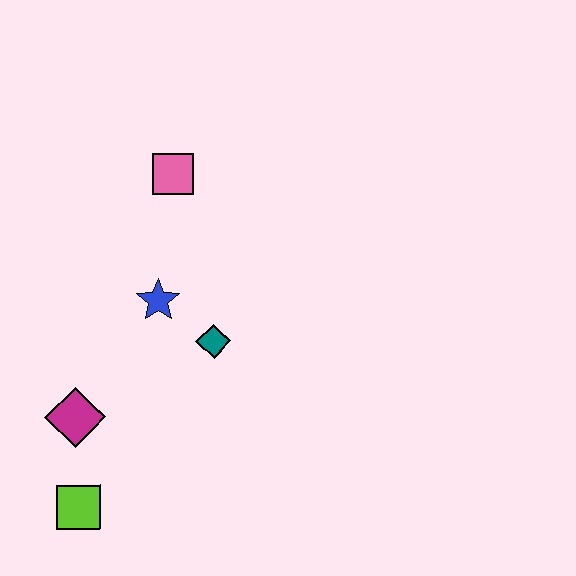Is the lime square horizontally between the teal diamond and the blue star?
No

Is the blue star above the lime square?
Yes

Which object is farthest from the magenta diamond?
The pink square is farthest from the magenta diamond.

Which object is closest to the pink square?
The blue star is closest to the pink square.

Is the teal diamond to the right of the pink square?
Yes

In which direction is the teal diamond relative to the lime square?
The teal diamond is above the lime square.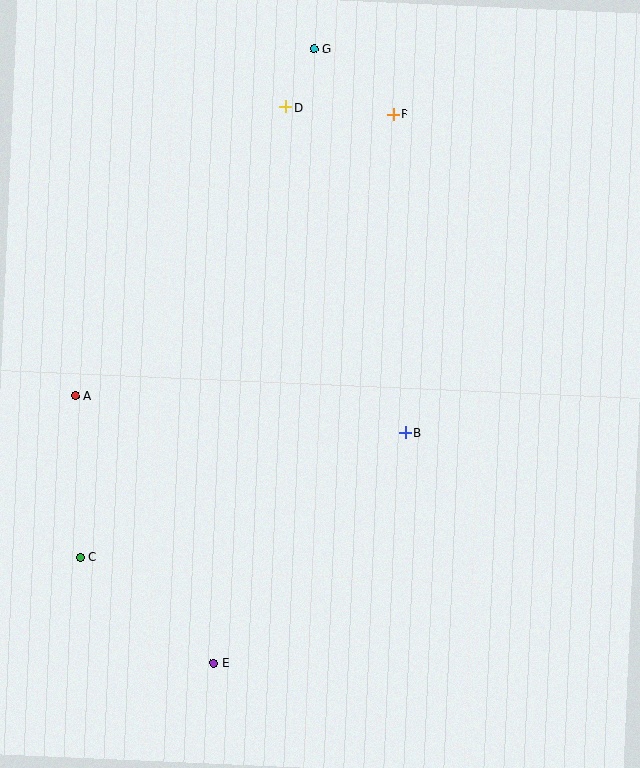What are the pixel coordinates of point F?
Point F is at (393, 114).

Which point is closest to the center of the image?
Point B at (405, 432) is closest to the center.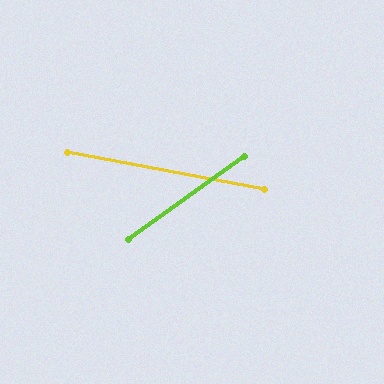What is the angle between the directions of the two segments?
Approximately 47 degrees.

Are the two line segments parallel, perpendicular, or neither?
Neither parallel nor perpendicular — they differ by about 47°.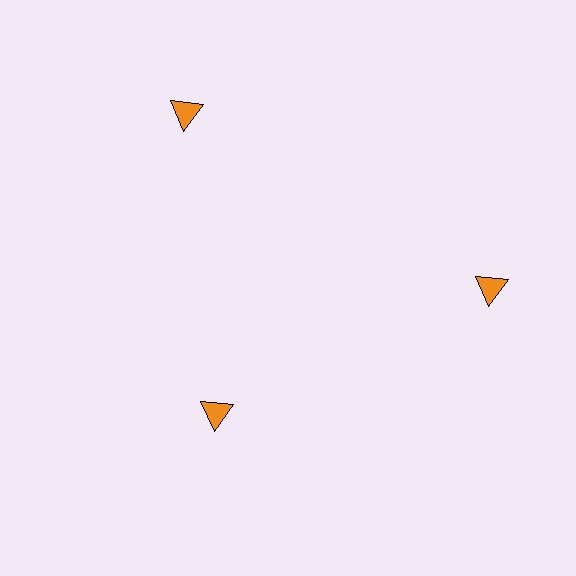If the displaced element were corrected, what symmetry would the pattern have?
It would have 3-fold rotational symmetry — the pattern would map onto itself every 120 degrees.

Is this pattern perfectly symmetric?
No. The 3 orange triangles are arranged in a ring, but one element near the 7 o'clock position is pulled inward toward the center, breaking the 3-fold rotational symmetry.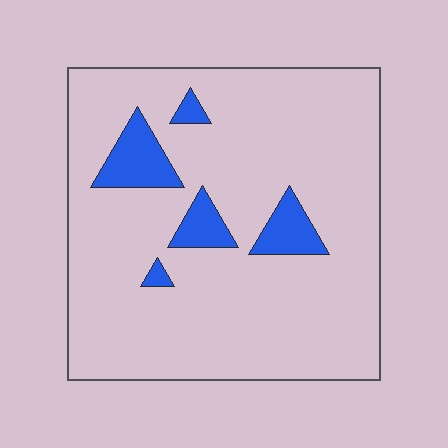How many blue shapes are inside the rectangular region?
5.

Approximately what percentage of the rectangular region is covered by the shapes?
Approximately 10%.